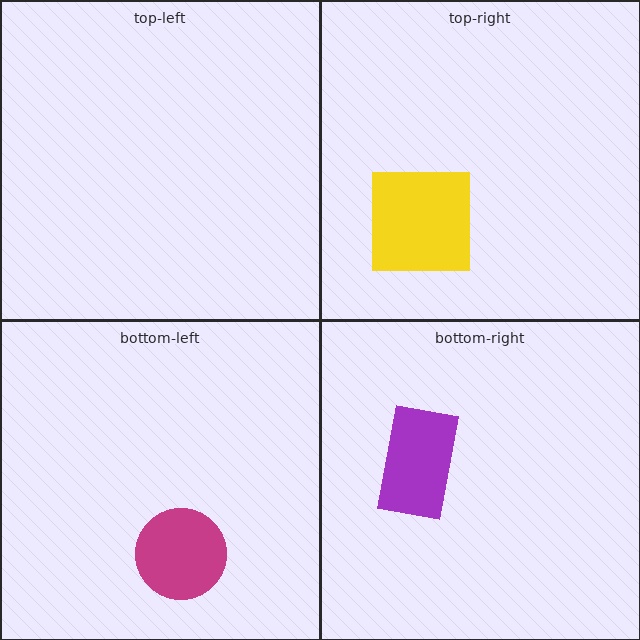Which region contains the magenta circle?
The bottom-left region.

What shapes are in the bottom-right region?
The purple rectangle.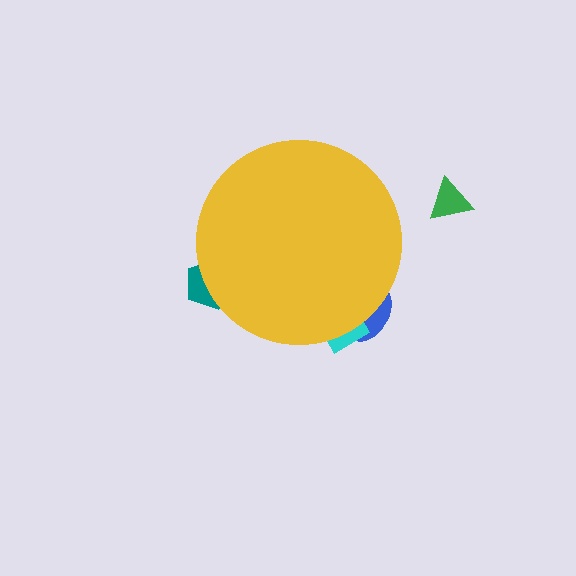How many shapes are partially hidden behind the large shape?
3 shapes are partially hidden.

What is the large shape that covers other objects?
A yellow circle.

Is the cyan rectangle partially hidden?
Yes, the cyan rectangle is partially hidden behind the yellow circle.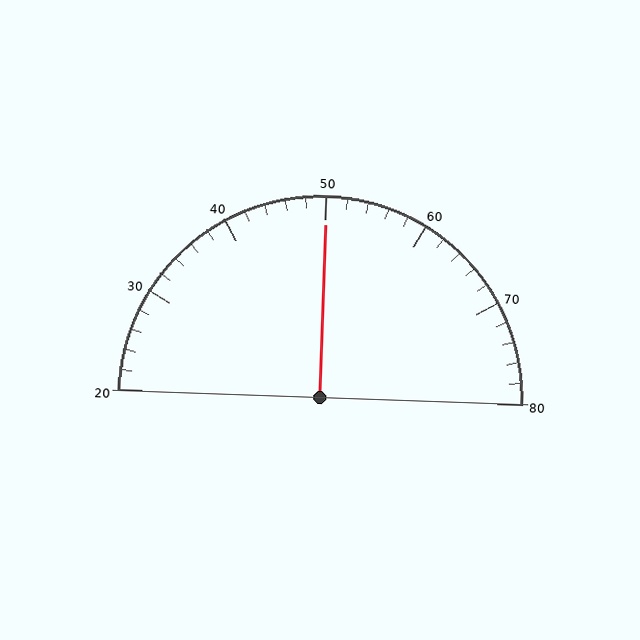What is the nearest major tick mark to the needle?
The nearest major tick mark is 50.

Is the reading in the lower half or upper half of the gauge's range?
The reading is in the upper half of the range (20 to 80).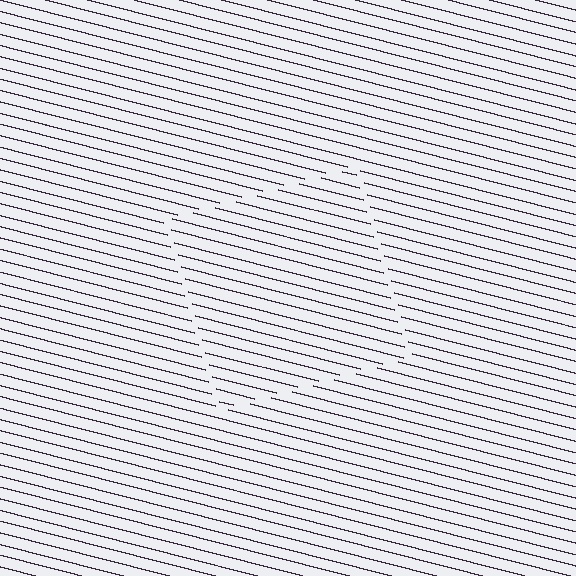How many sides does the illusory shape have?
4 sides — the line-ends trace a square.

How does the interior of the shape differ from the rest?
The interior of the shape contains the same grating, shifted by half a period — the contour is defined by the phase discontinuity where line-ends from the inner and outer gratings abut.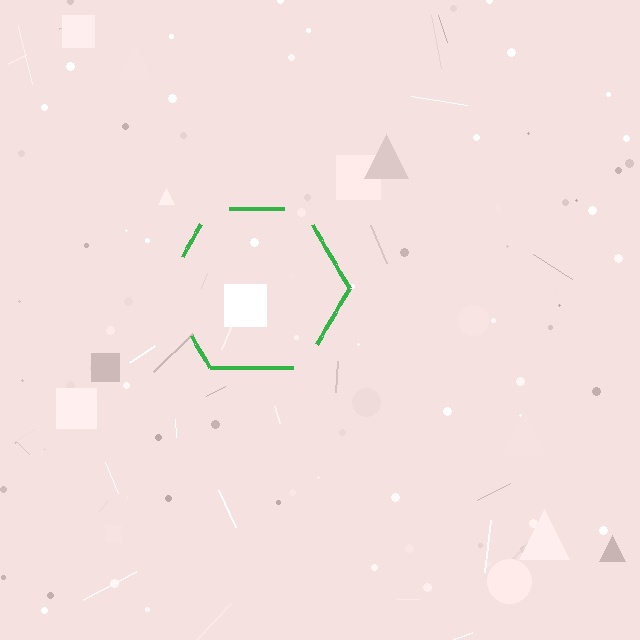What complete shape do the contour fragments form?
The contour fragments form a hexagon.